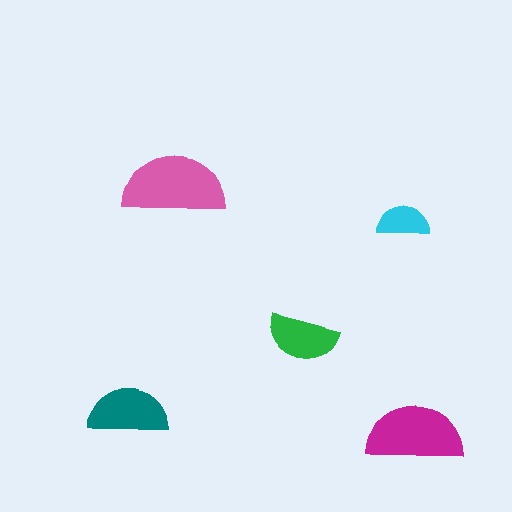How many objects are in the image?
There are 5 objects in the image.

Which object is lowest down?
The magenta semicircle is bottommost.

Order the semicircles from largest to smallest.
the pink one, the magenta one, the teal one, the green one, the cyan one.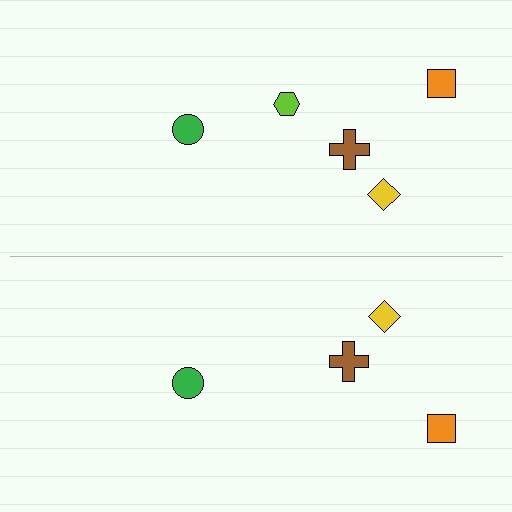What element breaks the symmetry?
A lime hexagon is missing from the bottom side.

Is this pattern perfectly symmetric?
No, the pattern is not perfectly symmetric. A lime hexagon is missing from the bottom side.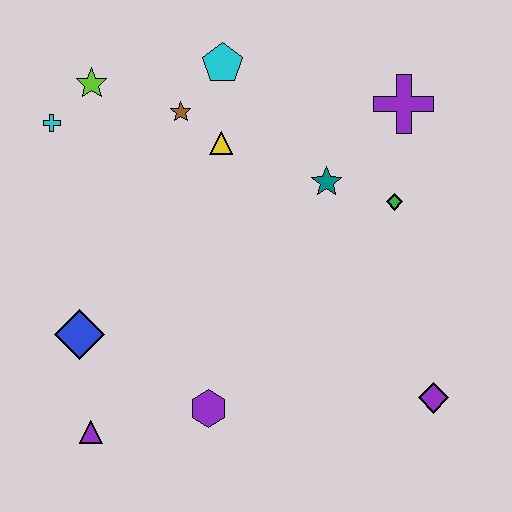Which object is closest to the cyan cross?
The lime star is closest to the cyan cross.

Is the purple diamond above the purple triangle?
Yes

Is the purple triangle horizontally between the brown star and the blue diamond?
Yes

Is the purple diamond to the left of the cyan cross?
No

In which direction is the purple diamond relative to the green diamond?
The purple diamond is below the green diamond.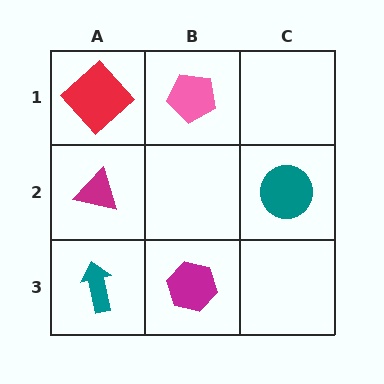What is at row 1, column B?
A pink pentagon.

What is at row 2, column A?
A magenta triangle.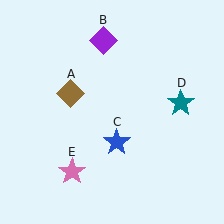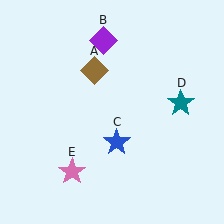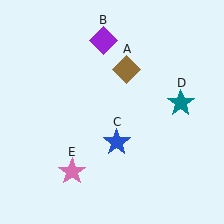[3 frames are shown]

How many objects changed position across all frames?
1 object changed position: brown diamond (object A).